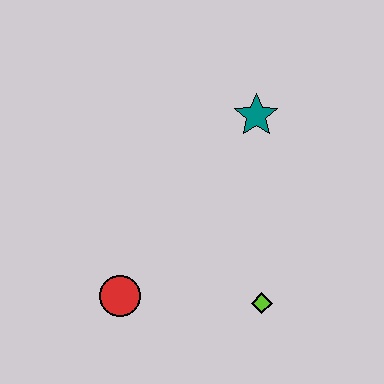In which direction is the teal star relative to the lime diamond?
The teal star is above the lime diamond.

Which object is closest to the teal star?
The lime diamond is closest to the teal star.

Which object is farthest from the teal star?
The red circle is farthest from the teal star.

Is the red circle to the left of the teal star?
Yes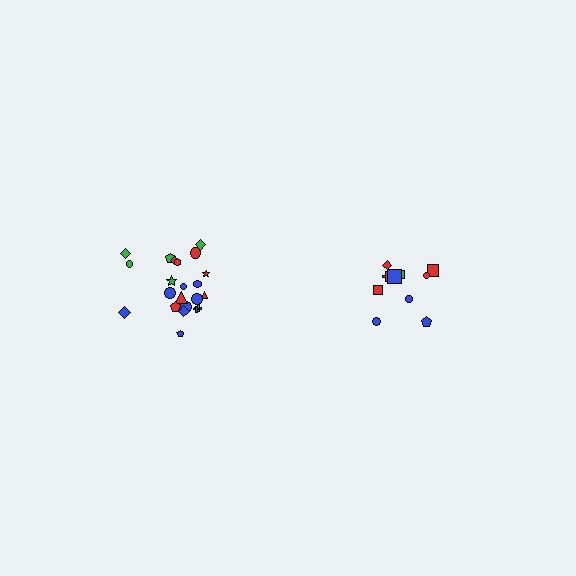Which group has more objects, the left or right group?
The left group.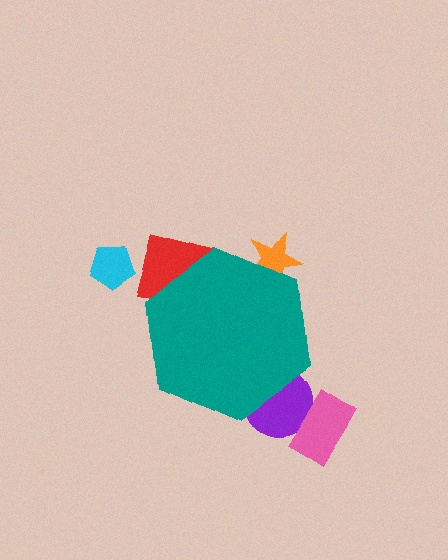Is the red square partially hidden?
Yes, the red square is partially hidden behind the teal hexagon.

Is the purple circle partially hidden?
Yes, the purple circle is partially hidden behind the teal hexagon.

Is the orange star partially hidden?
Yes, the orange star is partially hidden behind the teal hexagon.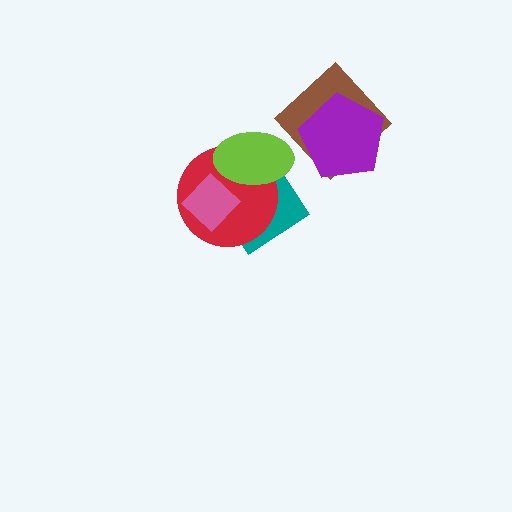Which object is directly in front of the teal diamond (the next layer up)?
The red circle is directly in front of the teal diamond.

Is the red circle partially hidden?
Yes, it is partially covered by another shape.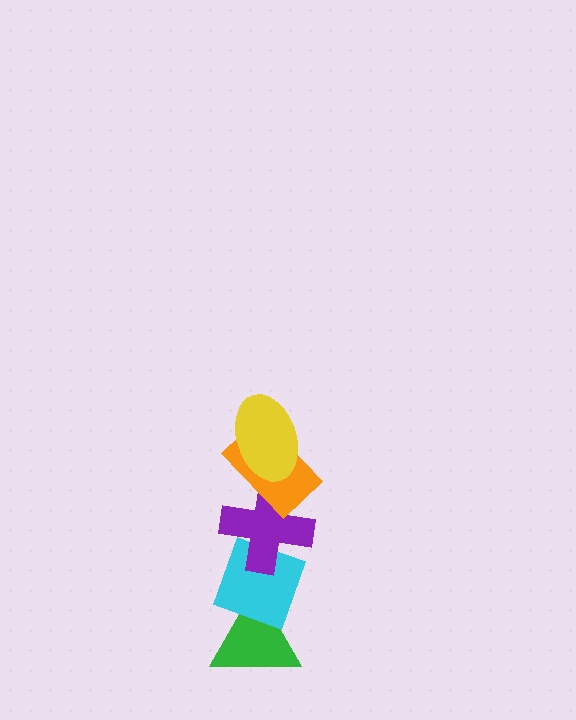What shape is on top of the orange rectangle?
The yellow ellipse is on top of the orange rectangle.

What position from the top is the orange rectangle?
The orange rectangle is 2nd from the top.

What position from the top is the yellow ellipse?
The yellow ellipse is 1st from the top.